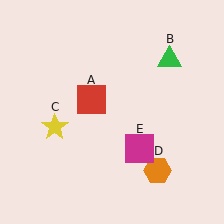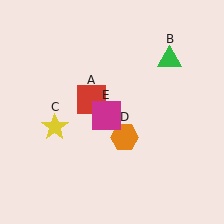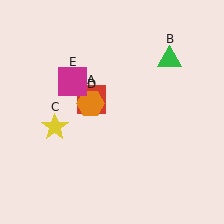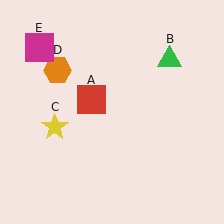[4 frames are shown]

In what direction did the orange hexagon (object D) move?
The orange hexagon (object D) moved up and to the left.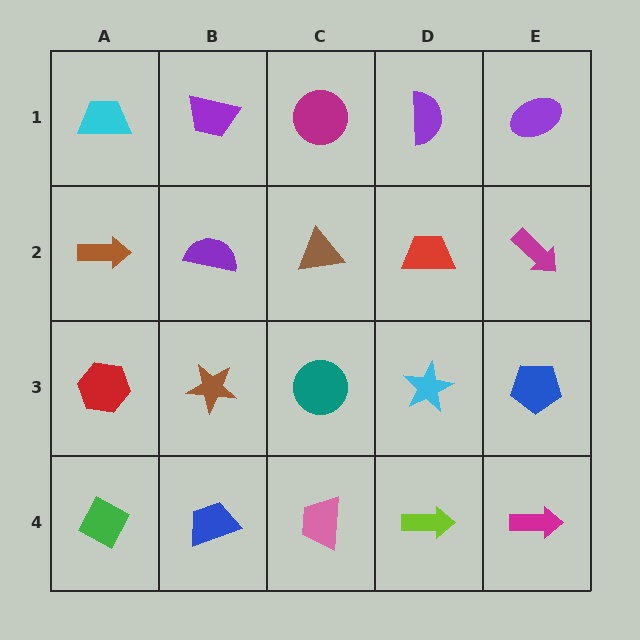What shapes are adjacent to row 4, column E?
A blue pentagon (row 3, column E), a lime arrow (row 4, column D).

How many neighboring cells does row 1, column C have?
3.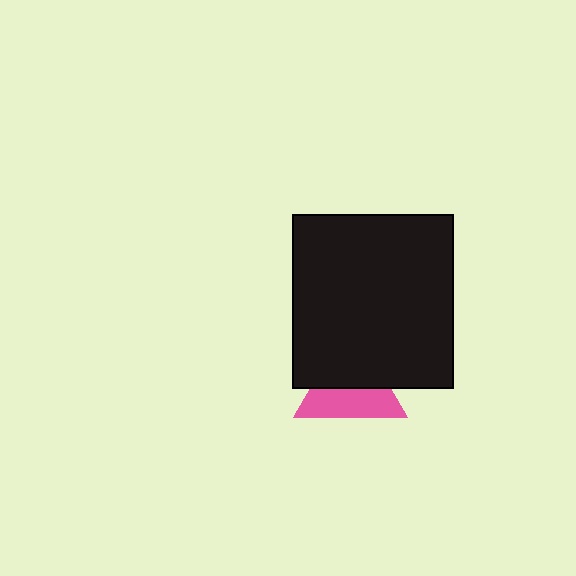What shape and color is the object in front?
The object in front is a black rectangle.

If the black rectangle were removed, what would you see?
You would see the complete pink triangle.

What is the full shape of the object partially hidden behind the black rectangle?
The partially hidden object is a pink triangle.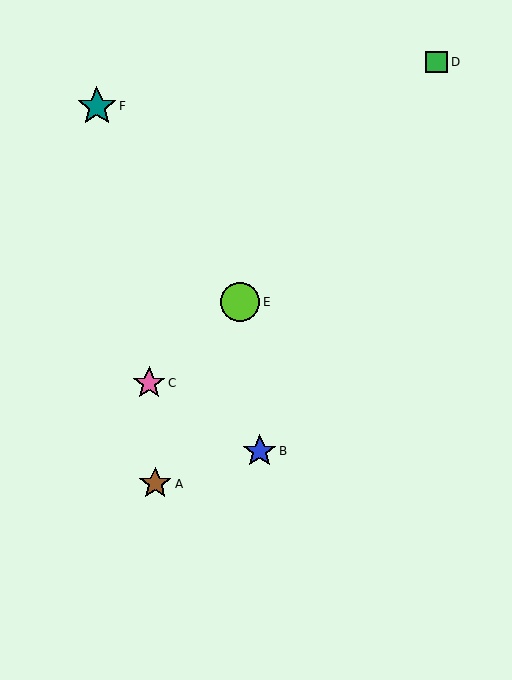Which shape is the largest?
The lime circle (labeled E) is the largest.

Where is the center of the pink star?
The center of the pink star is at (149, 383).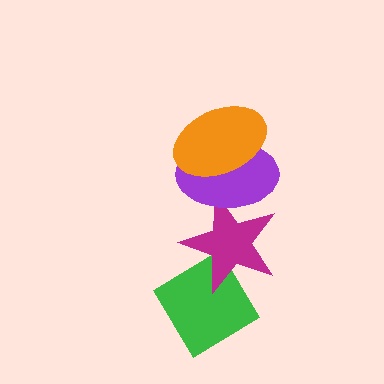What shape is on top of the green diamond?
The magenta star is on top of the green diamond.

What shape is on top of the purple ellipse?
The orange ellipse is on top of the purple ellipse.